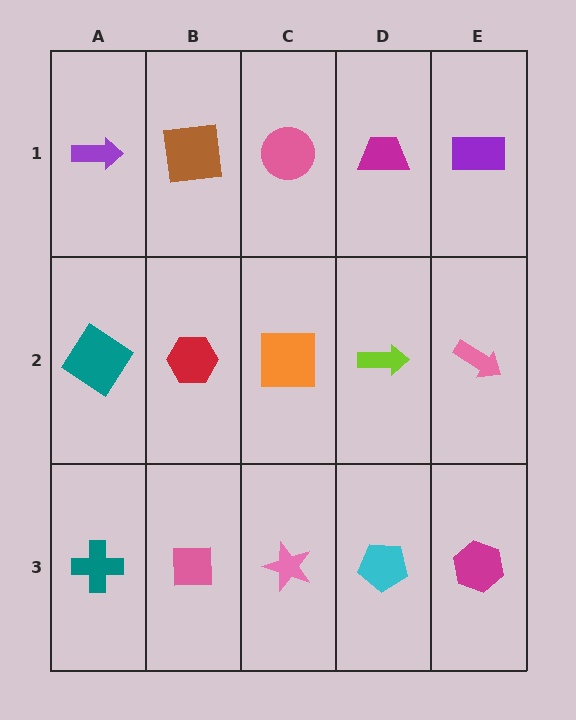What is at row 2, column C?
An orange square.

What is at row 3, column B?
A pink square.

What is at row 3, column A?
A teal cross.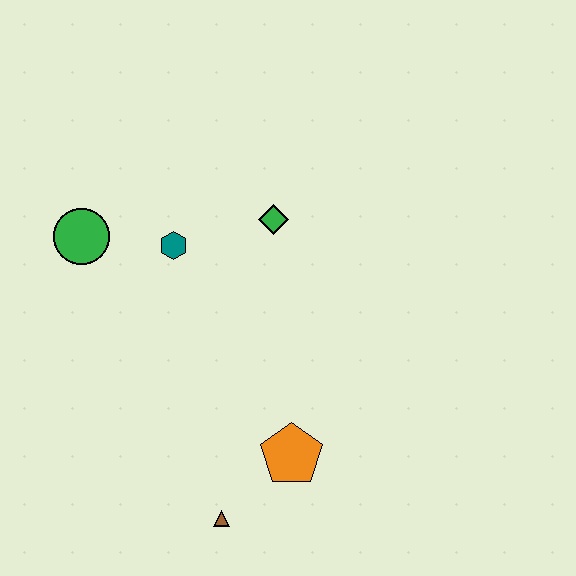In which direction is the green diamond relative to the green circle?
The green diamond is to the right of the green circle.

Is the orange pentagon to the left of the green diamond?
No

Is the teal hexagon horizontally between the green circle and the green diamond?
Yes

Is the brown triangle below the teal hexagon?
Yes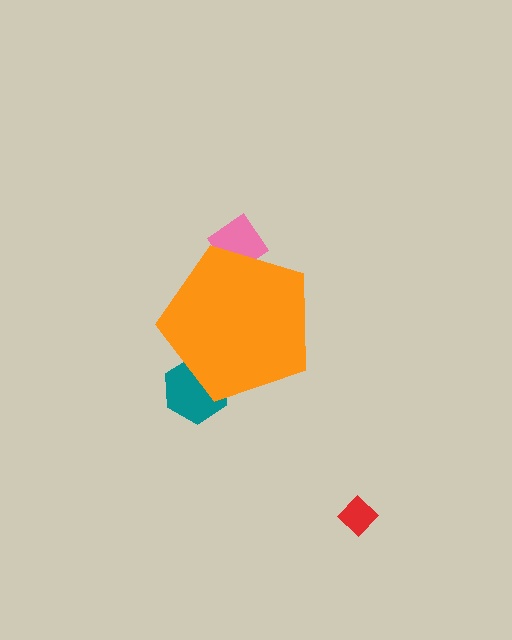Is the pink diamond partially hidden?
Yes, the pink diamond is partially hidden behind the orange pentagon.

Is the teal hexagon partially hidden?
Yes, the teal hexagon is partially hidden behind the orange pentagon.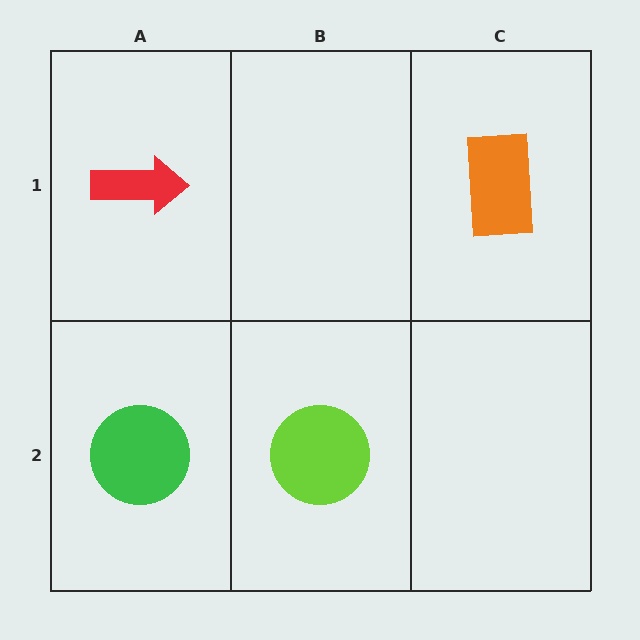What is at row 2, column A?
A green circle.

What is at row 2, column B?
A lime circle.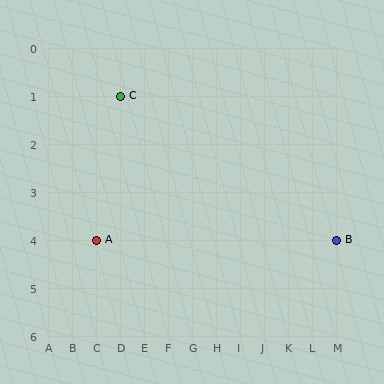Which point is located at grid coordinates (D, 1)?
Point C is at (D, 1).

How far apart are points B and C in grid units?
Points B and C are 9 columns and 3 rows apart (about 9.5 grid units diagonally).